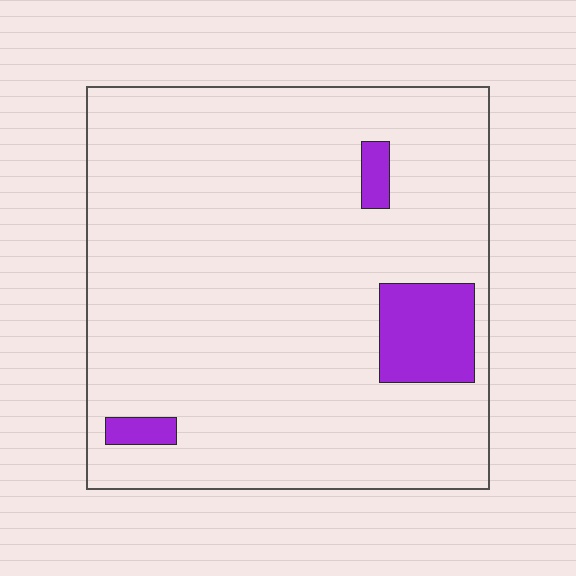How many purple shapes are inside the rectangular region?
3.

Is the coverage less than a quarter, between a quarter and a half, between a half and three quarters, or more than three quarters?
Less than a quarter.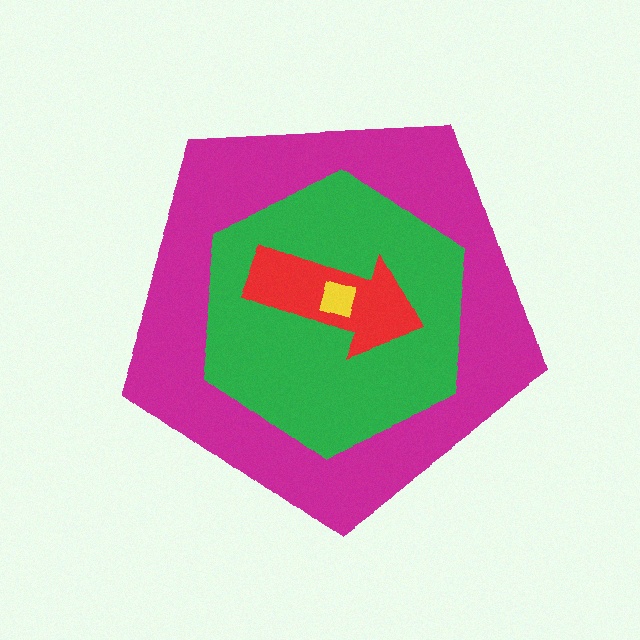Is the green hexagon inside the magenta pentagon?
Yes.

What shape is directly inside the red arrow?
The yellow diamond.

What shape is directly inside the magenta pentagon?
The green hexagon.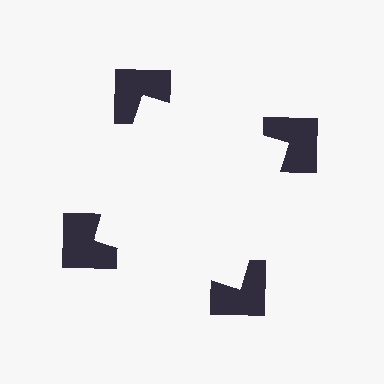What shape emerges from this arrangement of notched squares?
An illusory square — its edges are inferred from the aligned wedge cuts in the notched squares, not physically drawn.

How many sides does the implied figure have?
4 sides.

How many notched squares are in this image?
There are 4 — one at each vertex of the illusory square.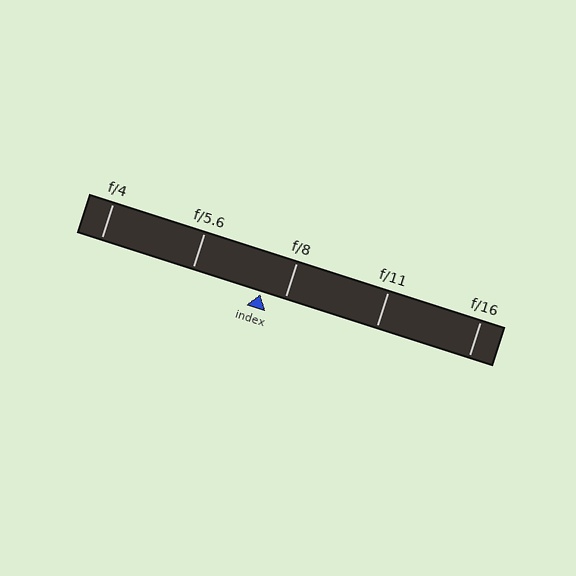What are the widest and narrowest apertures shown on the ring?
The widest aperture shown is f/4 and the narrowest is f/16.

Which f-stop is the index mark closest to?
The index mark is closest to f/8.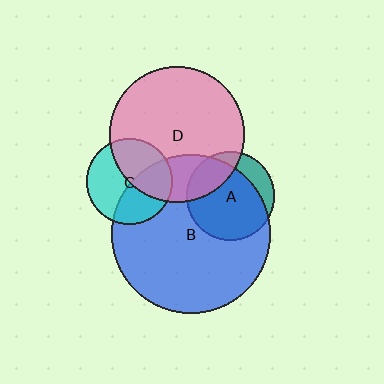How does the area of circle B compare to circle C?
Approximately 3.4 times.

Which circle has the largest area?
Circle B (blue).